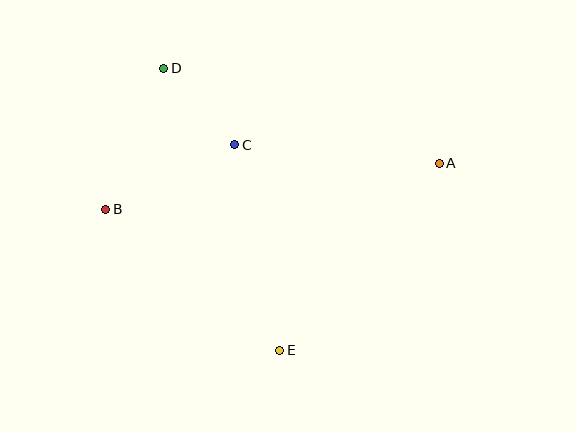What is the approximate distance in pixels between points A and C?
The distance between A and C is approximately 205 pixels.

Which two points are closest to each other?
Points C and D are closest to each other.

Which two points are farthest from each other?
Points A and B are farthest from each other.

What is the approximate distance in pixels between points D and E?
The distance between D and E is approximately 305 pixels.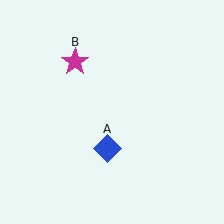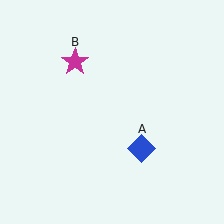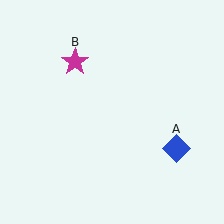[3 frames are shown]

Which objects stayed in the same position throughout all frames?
Magenta star (object B) remained stationary.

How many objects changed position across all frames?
1 object changed position: blue diamond (object A).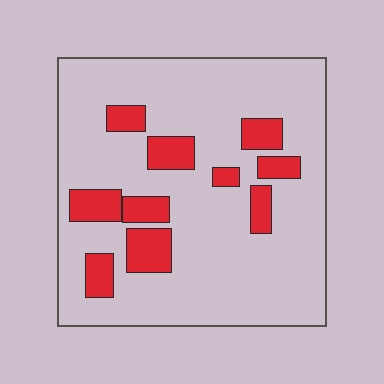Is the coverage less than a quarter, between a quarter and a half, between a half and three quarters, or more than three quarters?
Less than a quarter.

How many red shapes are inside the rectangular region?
10.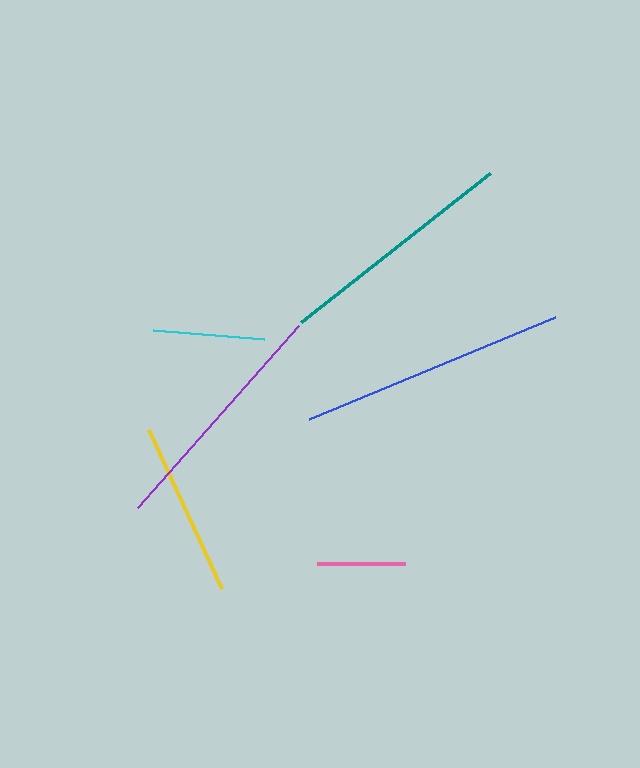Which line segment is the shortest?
The pink line is the shortest at approximately 88 pixels.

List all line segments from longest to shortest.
From longest to shortest: blue, purple, teal, yellow, cyan, pink.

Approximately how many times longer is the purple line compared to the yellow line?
The purple line is approximately 1.4 times the length of the yellow line.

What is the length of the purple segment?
The purple segment is approximately 243 pixels long.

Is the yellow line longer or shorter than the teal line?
The teal line is longer than the yellow line.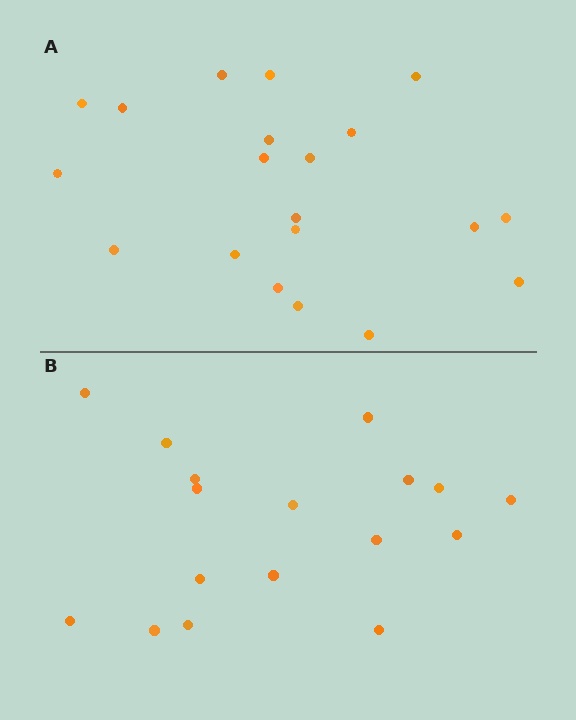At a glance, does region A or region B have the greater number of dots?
Region A (the top region) has more dots.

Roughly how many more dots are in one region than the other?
Region A has just a few more — roughly 2 or 3 more dots than region B.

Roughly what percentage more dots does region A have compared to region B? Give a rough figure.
About 20% more.